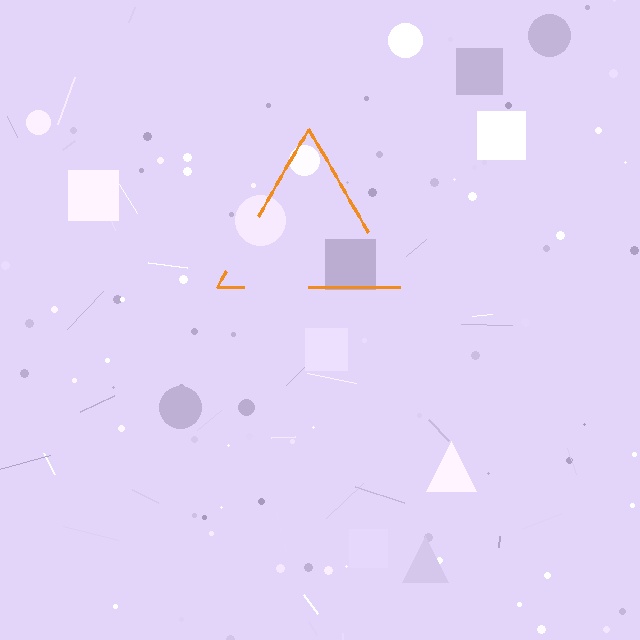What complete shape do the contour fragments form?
The contour fragments form a triangle.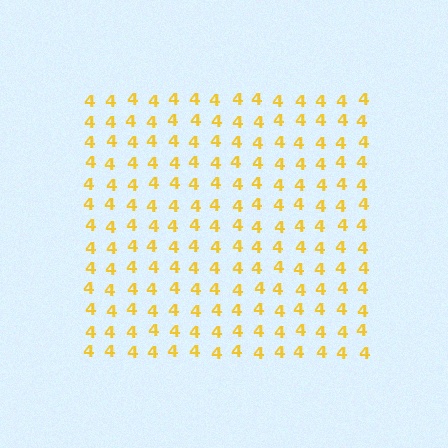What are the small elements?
The small elements are digit 4's.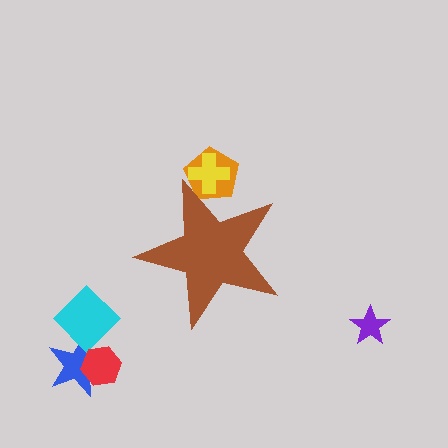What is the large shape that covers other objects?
A brown star.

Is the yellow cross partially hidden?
Yes, the yellow cross is partially hidden behind the brown star.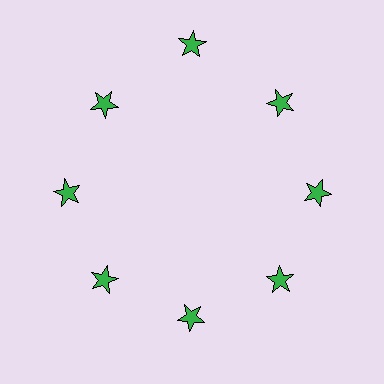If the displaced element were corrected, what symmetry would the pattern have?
It would have 8-fold rotational symmetry — the pattern would map onto itself every 45 degrees.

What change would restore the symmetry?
The symmetry would be restored by moving it inward, back onto the ring so that all 8 stars sit at equal angles and equal distance from the center.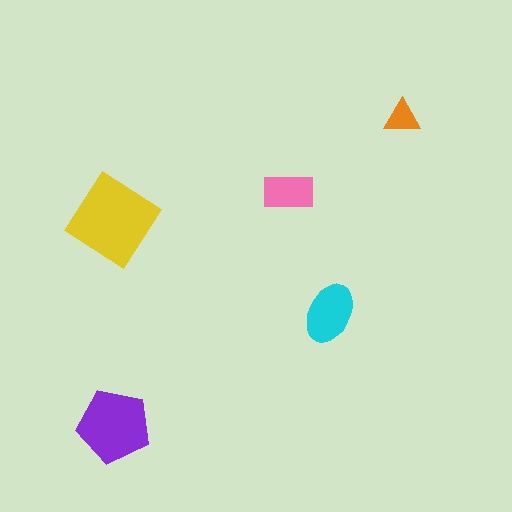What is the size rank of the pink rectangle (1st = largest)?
4th.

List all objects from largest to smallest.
The yellow diamond, the purple pentagon, the cyan ellipse, the pink rectangle, the orange triangle.